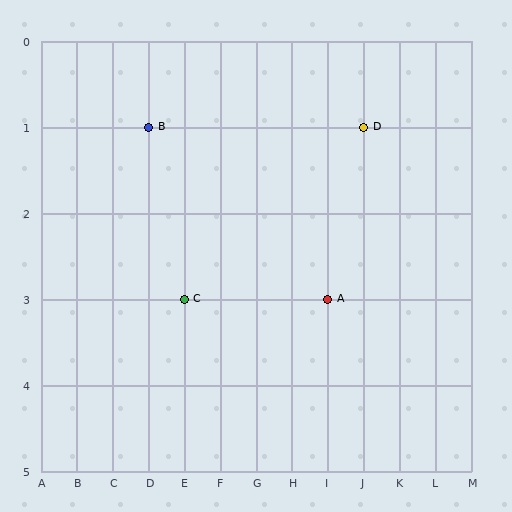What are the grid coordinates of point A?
Point A is at grid coordinates (I, 3).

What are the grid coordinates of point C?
Point C is at grid coordinates (E, 3).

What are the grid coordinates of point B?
Point B is at grid coordinates (D, 1).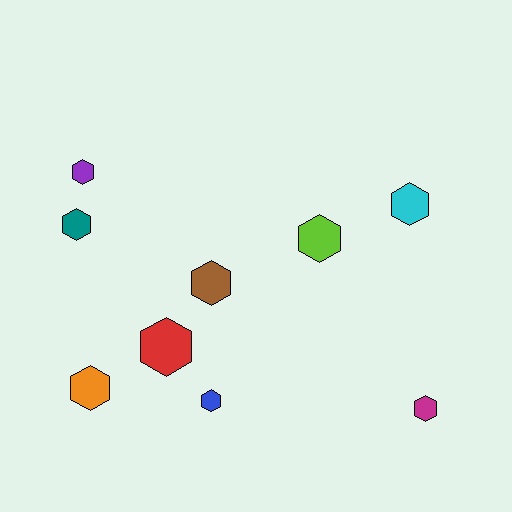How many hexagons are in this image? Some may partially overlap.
There are 9 hexagons.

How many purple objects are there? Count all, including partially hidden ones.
There is 1 purple object.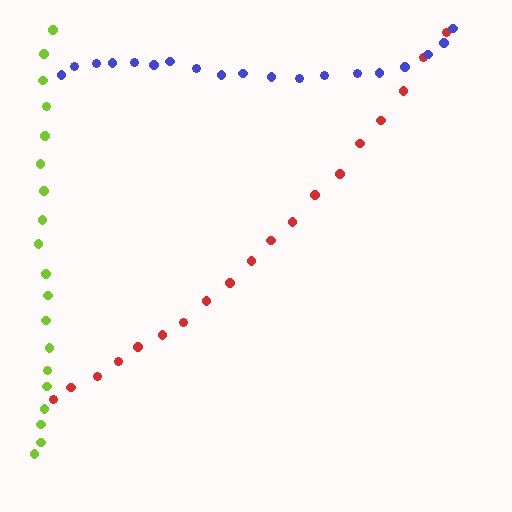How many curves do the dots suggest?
There are 3 distinct paths.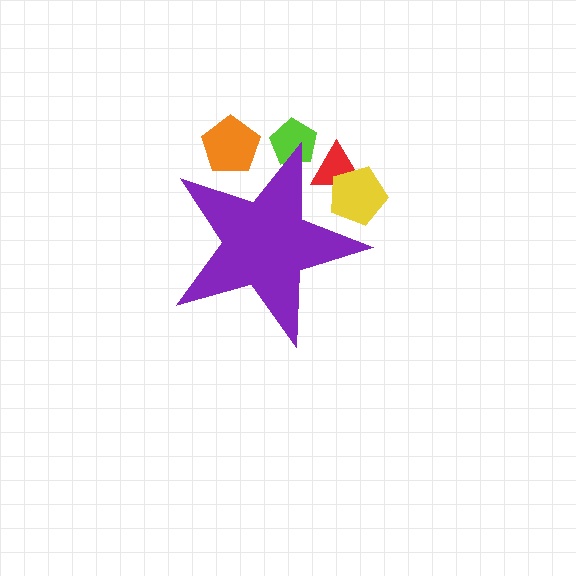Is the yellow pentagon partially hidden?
Yes, the yellow pentagon is partially hidden behind the purple star.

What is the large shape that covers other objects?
A purple star.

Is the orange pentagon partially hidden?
Yes, the orange pentagon is partially hidden behind the purple star.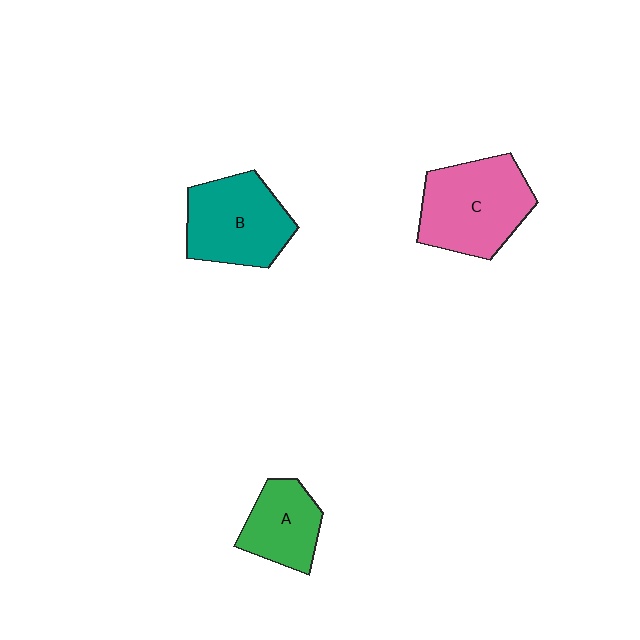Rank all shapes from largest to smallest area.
From largest to smallest: C (pink), B (teal), A (green).